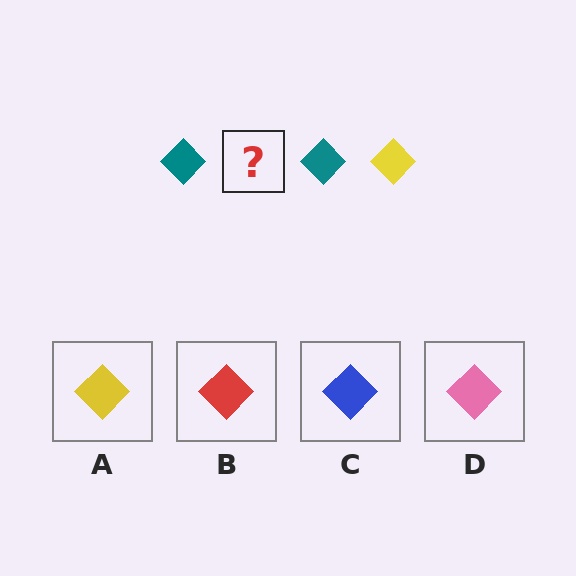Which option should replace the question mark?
Option A.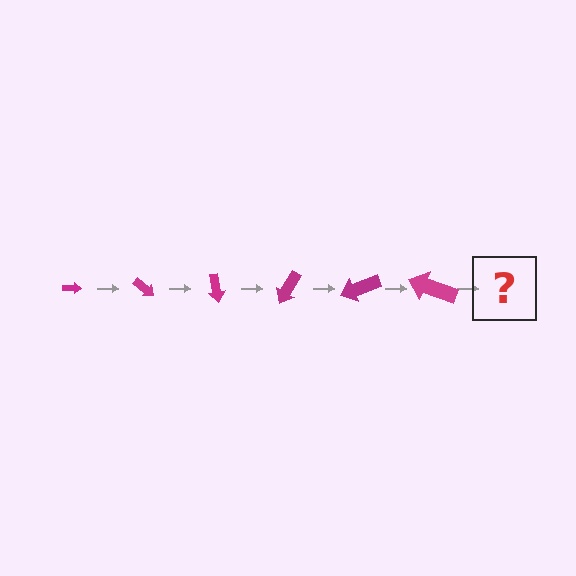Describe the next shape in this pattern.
It should be an arrow, larger than the previous one and rotated 240 degrees from the start.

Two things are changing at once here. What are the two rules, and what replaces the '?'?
The two rules are that the arrow grows larger each step and it rotates 40 degrees each step. The '?' should be an arrow, larger than the previous one and rotated 240 degrees from the start.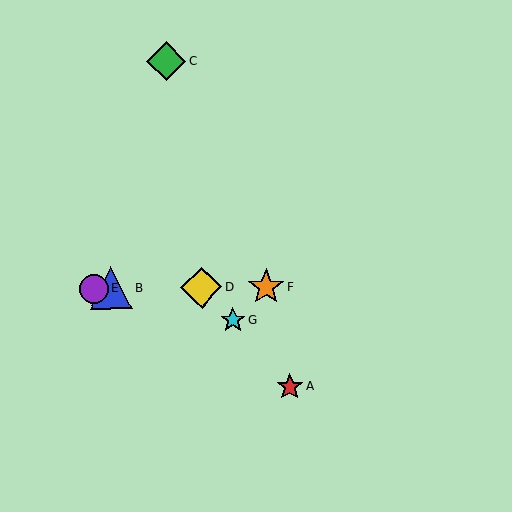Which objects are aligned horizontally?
Objects B, D, E, F are aligned horizontally.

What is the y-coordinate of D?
Object D is at y≈287.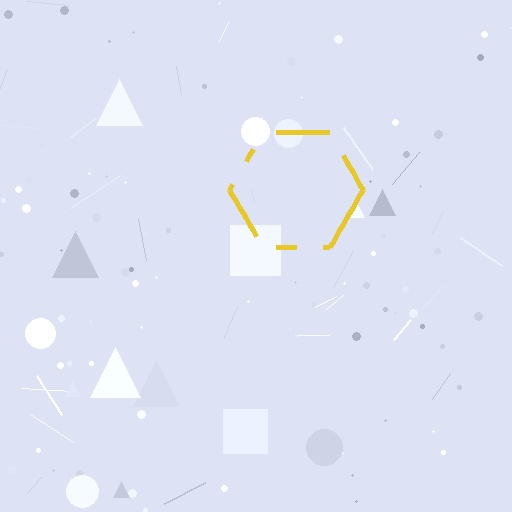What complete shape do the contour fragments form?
The contour fragments form a hexagon.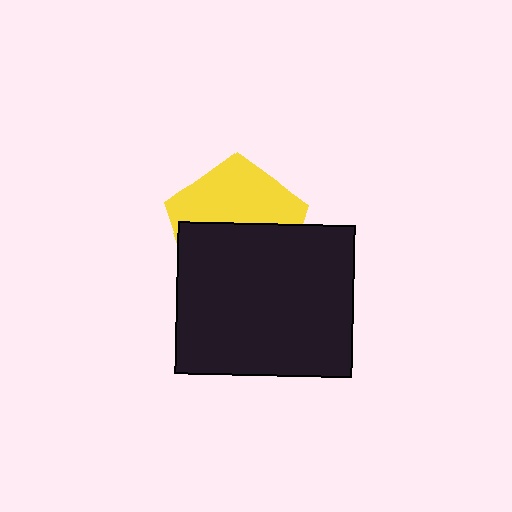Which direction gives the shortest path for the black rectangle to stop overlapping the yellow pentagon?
Moving down gives the shortest separation.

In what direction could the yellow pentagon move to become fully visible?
The yellow pentagon could move up. That would shift it out from behind the black rectangle entirely.